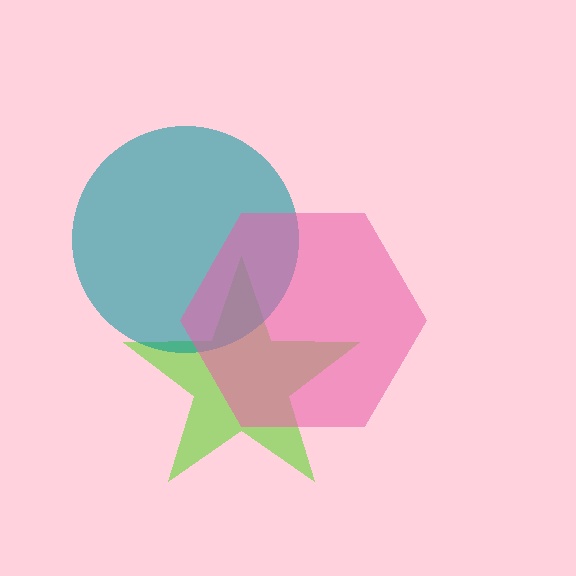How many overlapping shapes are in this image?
There are 3 overlapping shapes in the image.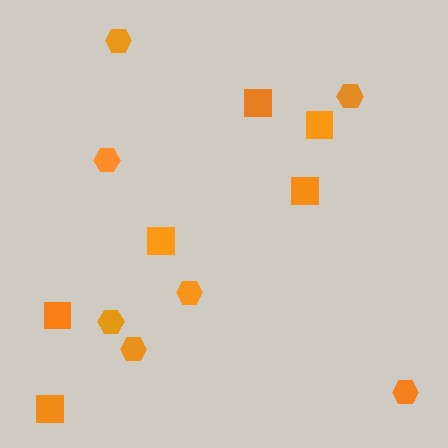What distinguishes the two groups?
There are 2 groups: one group of squares (6) and one group of hexagons (7).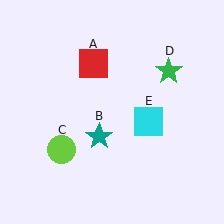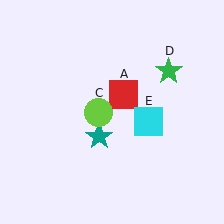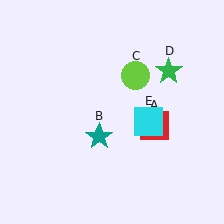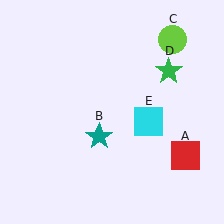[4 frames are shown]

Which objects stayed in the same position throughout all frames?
Teal star (object B) and green star (object D) and cyan square (object E) remained stationary.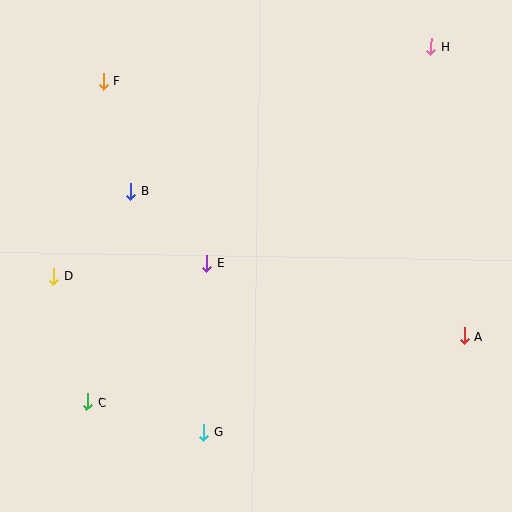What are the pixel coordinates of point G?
Point G is at (204, 432).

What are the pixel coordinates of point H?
Point H is at (431, 47).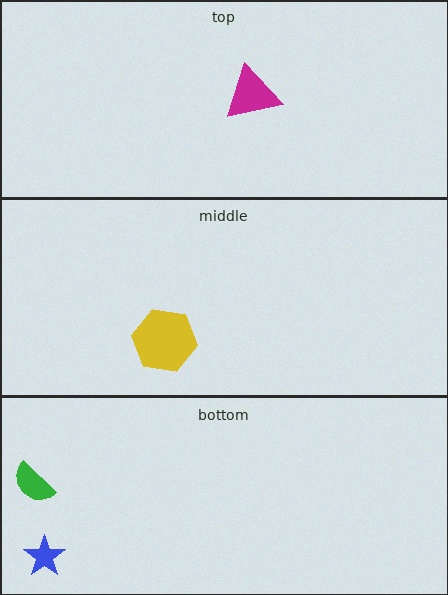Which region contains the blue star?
The bottom region.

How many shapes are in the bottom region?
2.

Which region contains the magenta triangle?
The top region.